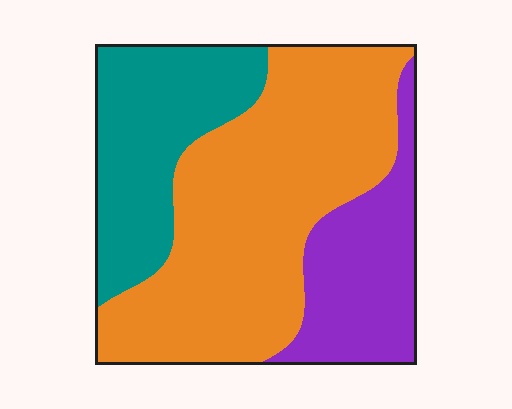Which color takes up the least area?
Purple, at roughly 20%.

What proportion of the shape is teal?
Teal covers 26% of the shape.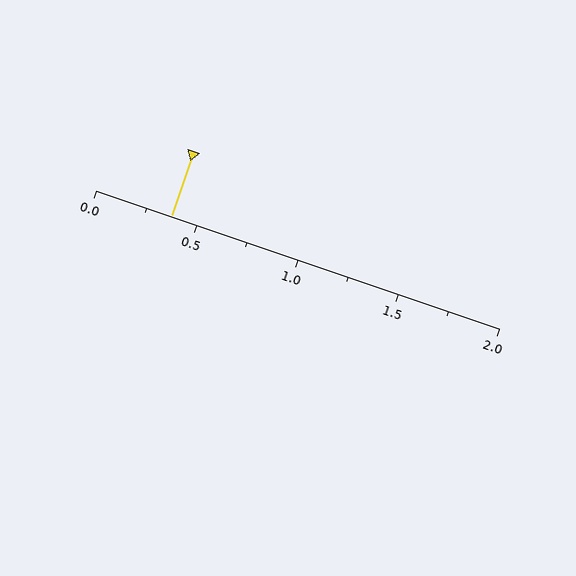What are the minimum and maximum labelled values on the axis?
The axis runs from 0.0 to 2.0.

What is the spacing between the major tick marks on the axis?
The major ticks are spaced 0.5 apart.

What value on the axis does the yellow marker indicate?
The marker indicates approximately 0.38.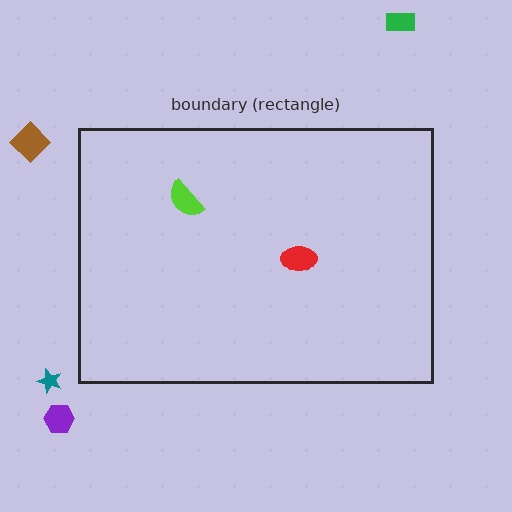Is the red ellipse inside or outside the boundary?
Inside.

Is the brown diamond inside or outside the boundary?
Outside.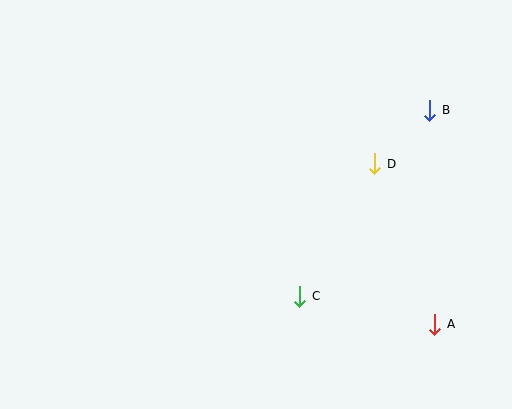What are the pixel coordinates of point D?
Point D is at (375, 164).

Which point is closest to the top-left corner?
Point D is closest to the top-left corner.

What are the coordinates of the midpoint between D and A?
The midpoint between D and A is at (405, 244).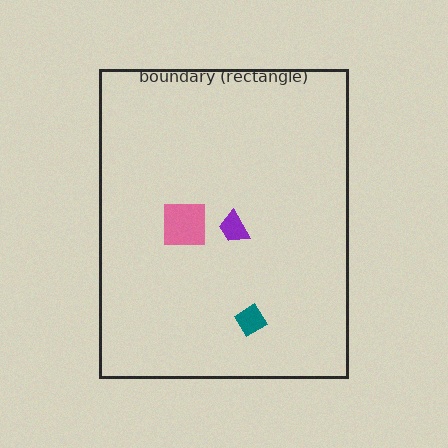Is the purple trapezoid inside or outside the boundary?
Inside.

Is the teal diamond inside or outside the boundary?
Inside.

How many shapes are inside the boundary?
3 inside, 0 outside.